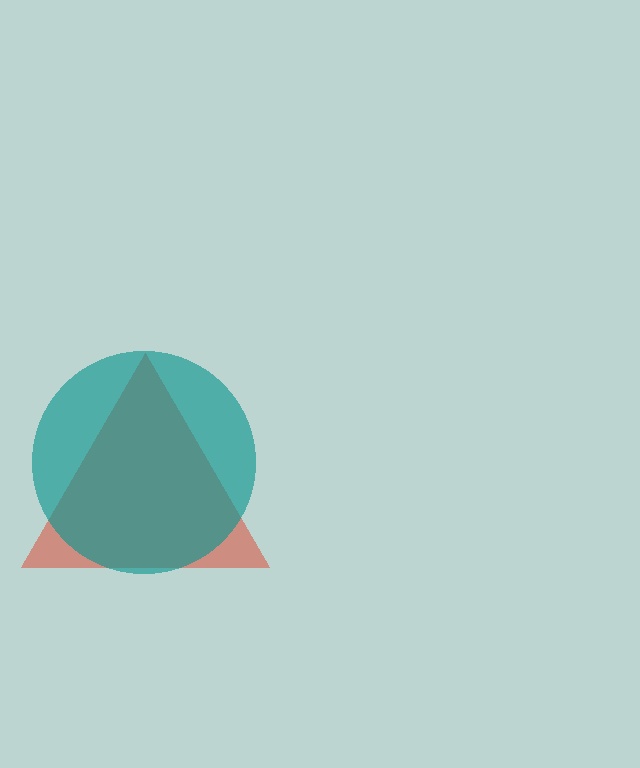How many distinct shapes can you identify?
There are 2 distinct shapes: a red triangle, a teal circle.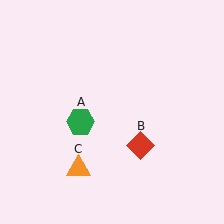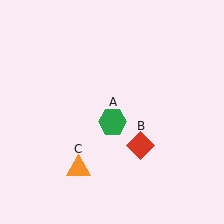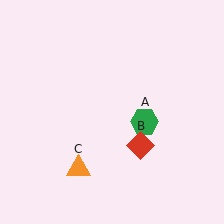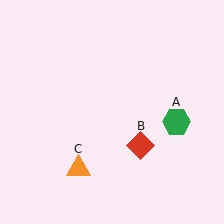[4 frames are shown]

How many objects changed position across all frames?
1 object changed position: green hexagon (object A).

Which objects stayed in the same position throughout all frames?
Red diamond (object B) and orange triangle (object C) remained stationary.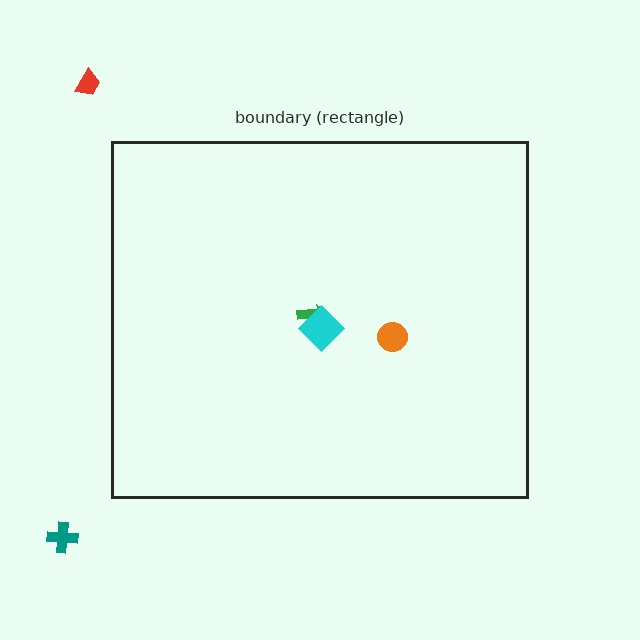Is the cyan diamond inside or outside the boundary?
Inside.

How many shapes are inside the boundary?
3 inside, 2 outside.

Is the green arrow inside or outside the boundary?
Inside.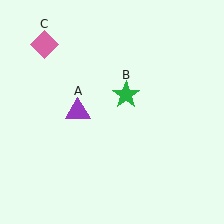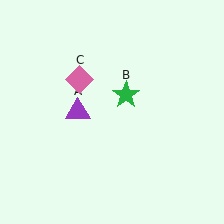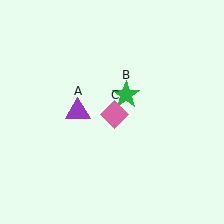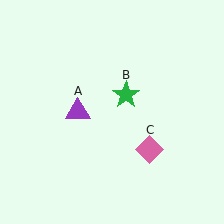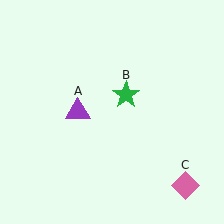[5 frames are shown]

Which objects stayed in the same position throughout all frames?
Purple triangle (object A) and green star (object B) remained stationary.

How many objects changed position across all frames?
1 object changed position: pink diamond (object C).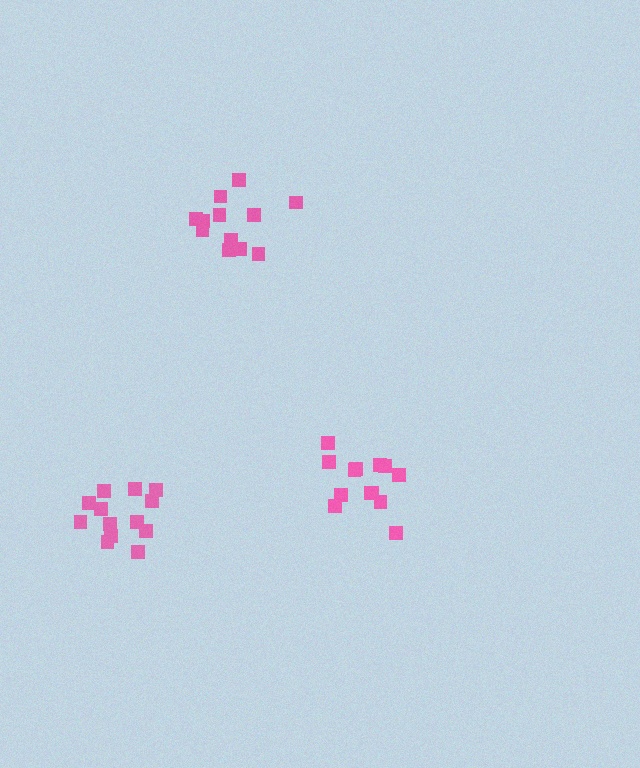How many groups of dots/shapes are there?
There are 3 groups.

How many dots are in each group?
Group 1: 13 dots, Group 2: 12 dots, Group 3: 13 dots (38 total).